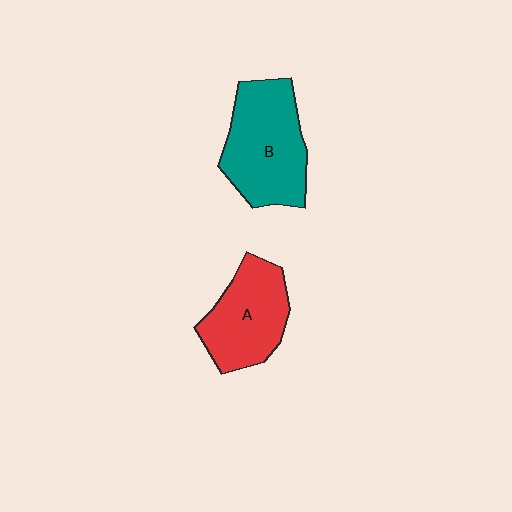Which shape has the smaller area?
Shape A (red).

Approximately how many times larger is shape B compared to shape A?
Approximately 1.2 times.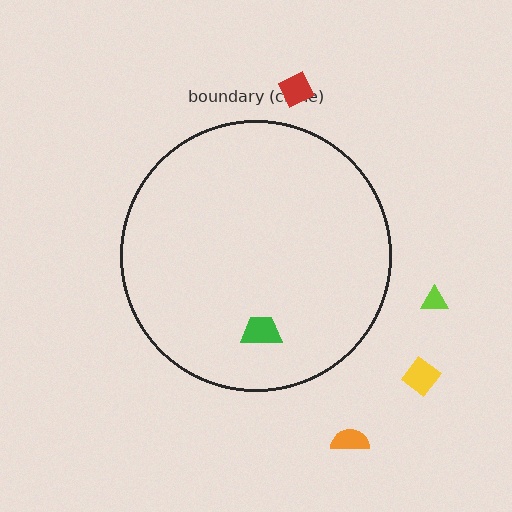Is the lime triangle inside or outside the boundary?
Outside.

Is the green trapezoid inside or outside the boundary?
Inside.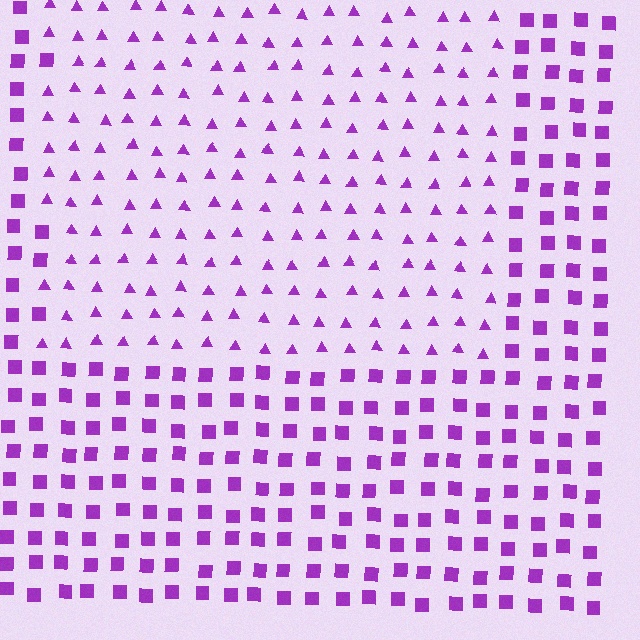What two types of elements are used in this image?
The image uses triangles inside the rectangle region and squares outside it.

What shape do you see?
I see a rectangle.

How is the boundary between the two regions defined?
The boundary is defined by a change in element shape: triangles inside vs. squares outside. All elements share the same color and spacing.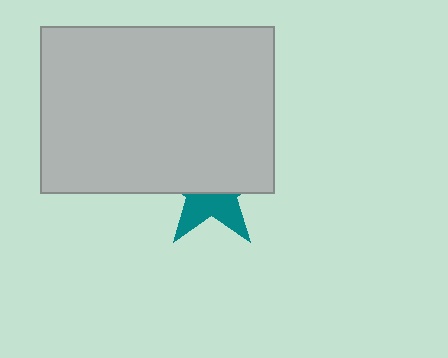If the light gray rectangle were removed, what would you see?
You would see the complete teal star.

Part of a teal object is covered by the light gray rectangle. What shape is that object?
It is a star.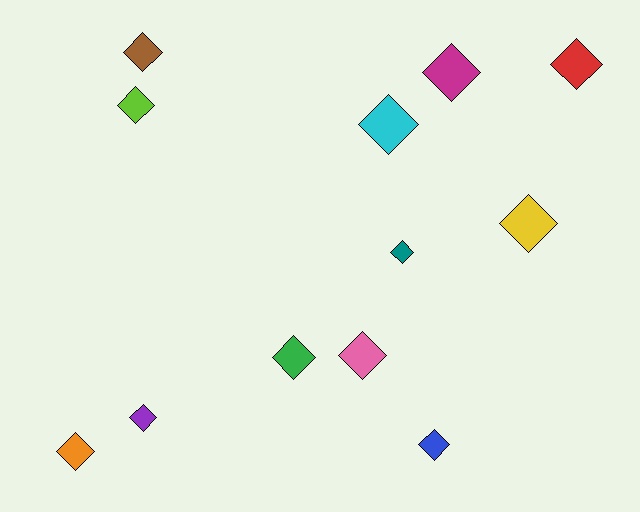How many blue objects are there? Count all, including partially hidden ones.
There is 1 blue object.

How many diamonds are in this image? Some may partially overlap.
There are 12 diamonds.